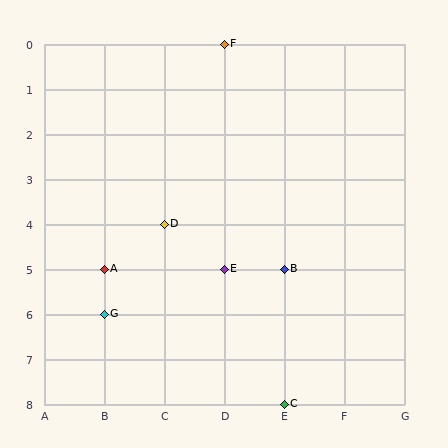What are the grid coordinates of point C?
Point C is at grid coordinates (E, 8).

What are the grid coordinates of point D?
Point D is at grid coordinates (C, 4).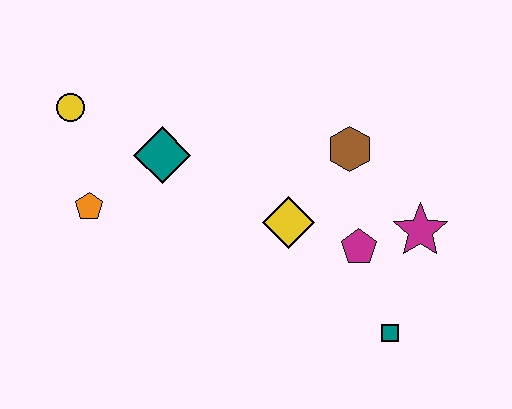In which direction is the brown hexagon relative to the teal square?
The brown hexagon is above the teal square.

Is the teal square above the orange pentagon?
No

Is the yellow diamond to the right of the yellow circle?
Yes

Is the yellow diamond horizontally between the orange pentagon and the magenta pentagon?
Yes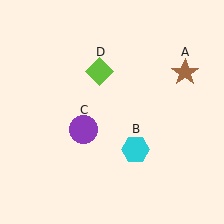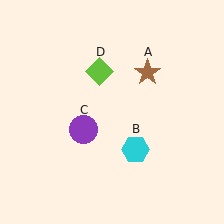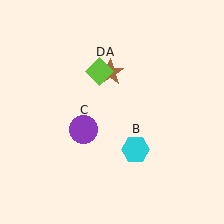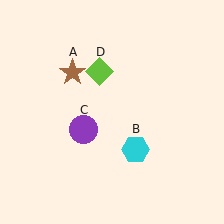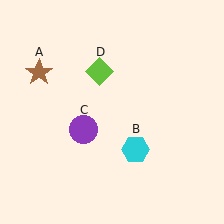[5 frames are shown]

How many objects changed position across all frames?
1 object changed position: brown star (object A).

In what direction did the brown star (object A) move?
The brown star (object A) moved left.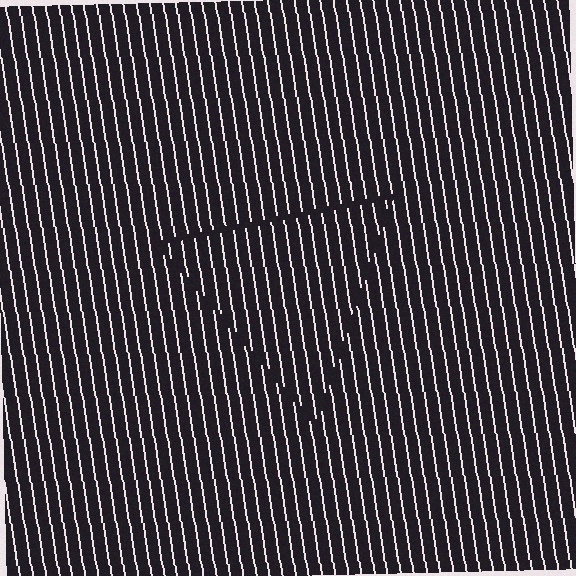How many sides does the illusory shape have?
3 sides — the line-ends trace a triangle.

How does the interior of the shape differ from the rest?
The interior of the shape contains the same grating, shifted by half a period — the contour is defined by the phase discontinuity where line-ends from the inner and outer gratings abut.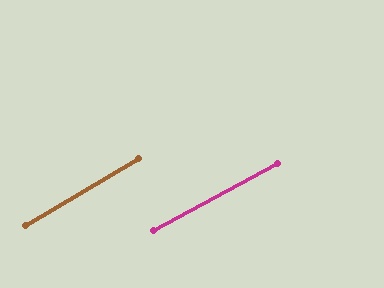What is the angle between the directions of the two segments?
Approximately 2 degrees.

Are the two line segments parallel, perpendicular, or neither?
Parallel — their directions differ by only 1.9°.